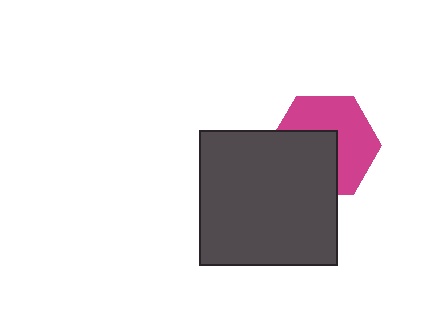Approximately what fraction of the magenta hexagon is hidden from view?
Roughly 45% of the magenta hexagon is hidden behind the dark gray rectangle.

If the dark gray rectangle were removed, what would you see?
You would see the complete magenta hexagon.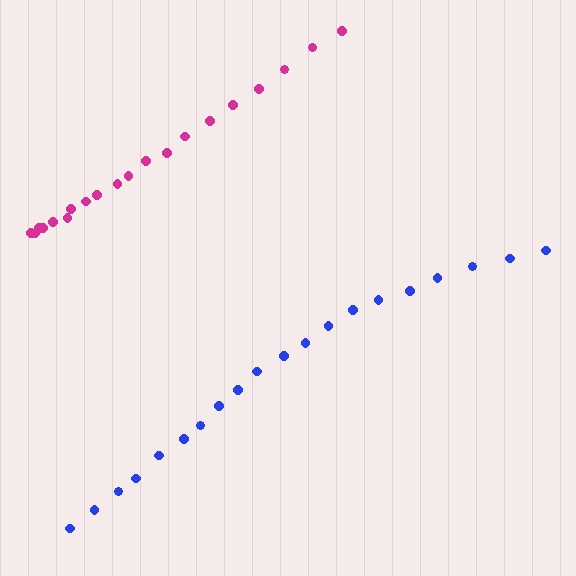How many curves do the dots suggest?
There are 2 distinct paths.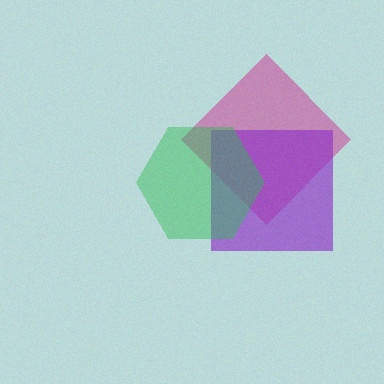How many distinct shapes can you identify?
There are 3 distinct shapes: a magenta diamond, a purple square, a green hexagon.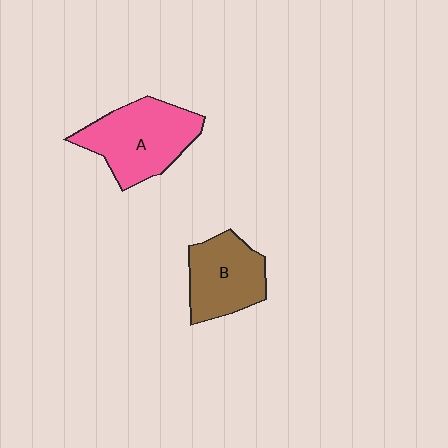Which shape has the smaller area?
Shape B (brown).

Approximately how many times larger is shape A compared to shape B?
Approximately 1.3 times.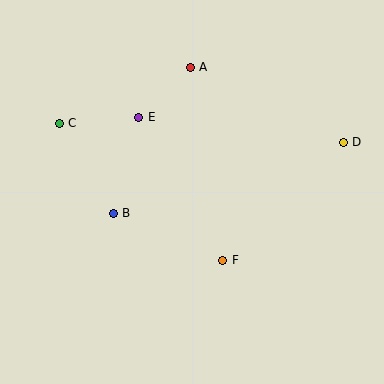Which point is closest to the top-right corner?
Point D is closest to the top-right corner.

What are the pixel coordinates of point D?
Point D is at (343, 142).